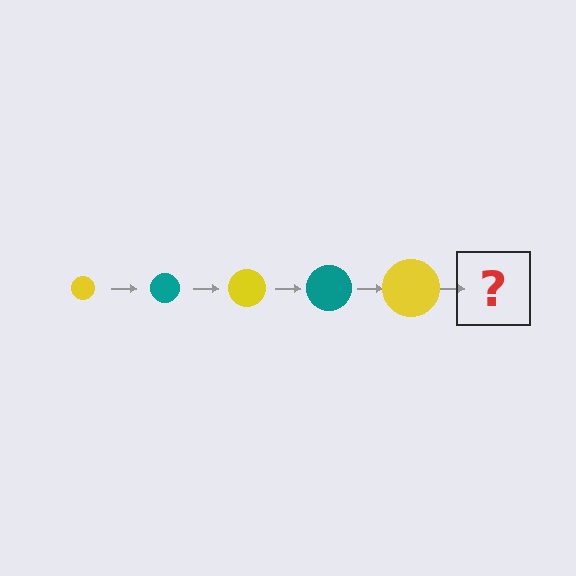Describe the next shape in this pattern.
It should be a teal circle, larger than the previous one.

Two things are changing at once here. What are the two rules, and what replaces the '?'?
The two rules are that the circle grows larger each step and the color cycles through yellow and teal. The '?' should be a teal circle, larger than the previous one.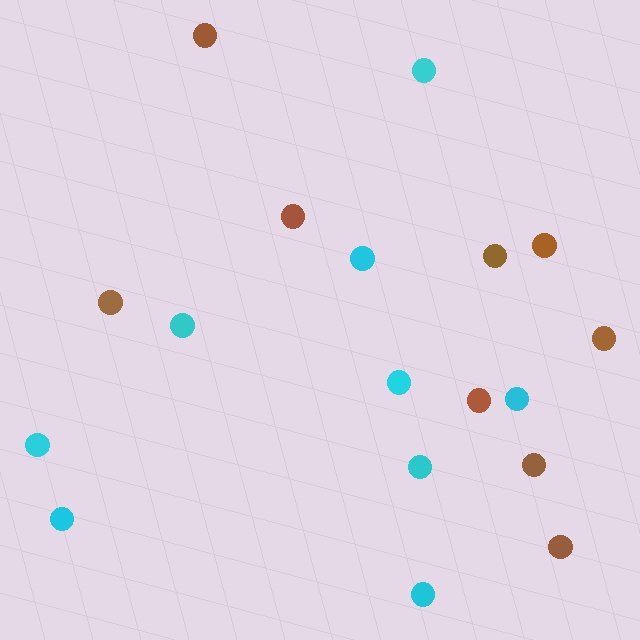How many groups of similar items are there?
There are 2 groups: one group of cyan circles (9) and one group of brown circles (9).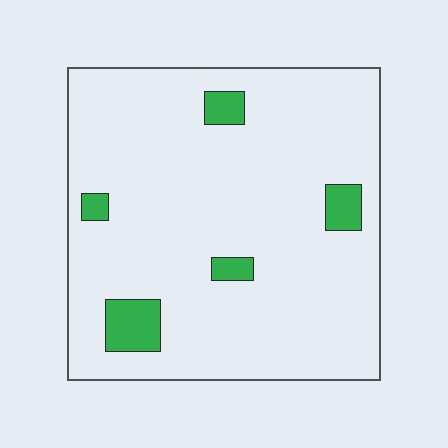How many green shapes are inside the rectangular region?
5.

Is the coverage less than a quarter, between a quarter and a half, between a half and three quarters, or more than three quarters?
Less than a quarter.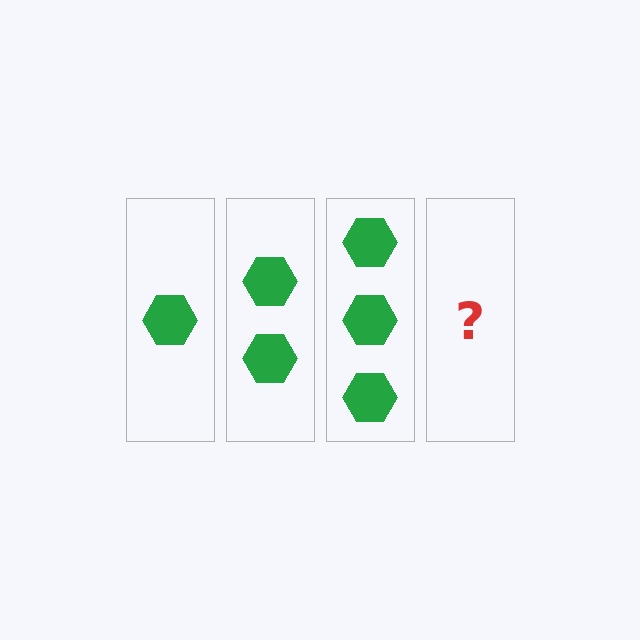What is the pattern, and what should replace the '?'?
The pattern is that each step adds one more hexagon. The '?' should be 4 hexagons.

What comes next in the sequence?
The next element should be 4 hexagons.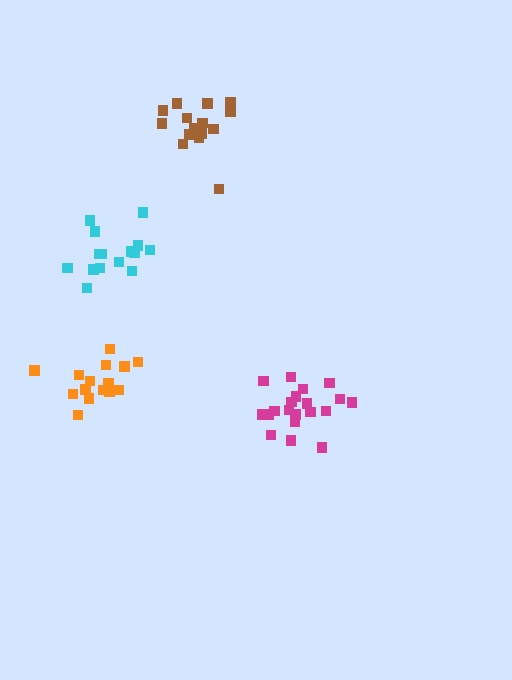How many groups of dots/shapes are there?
There are 4 groups.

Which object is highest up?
The brown cluster is topmost.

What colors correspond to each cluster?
The clusters are colored: brown, cyan, orange, magenta.